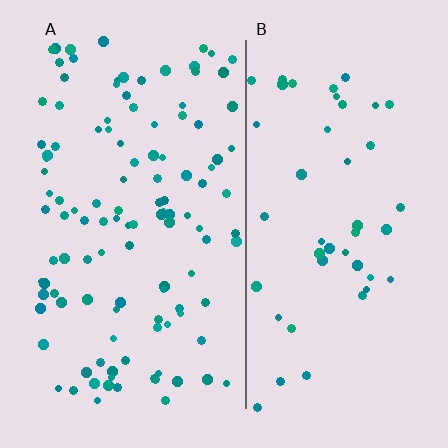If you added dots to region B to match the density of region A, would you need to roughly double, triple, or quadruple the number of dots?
Approximately double.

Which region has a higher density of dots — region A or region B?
A (the left).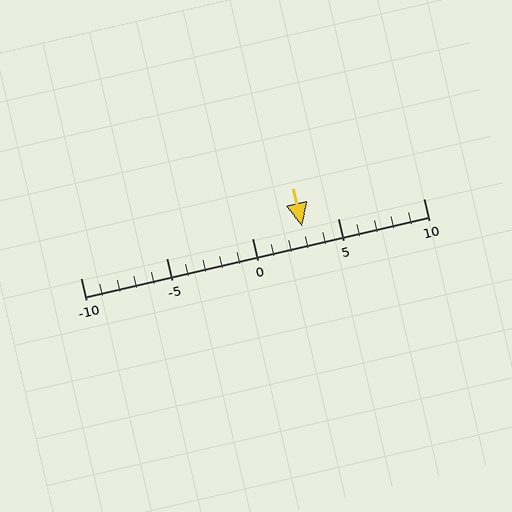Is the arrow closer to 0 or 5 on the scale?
The arrow is closer to 5.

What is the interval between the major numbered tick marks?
The major tick marks are spaced 5 units apart.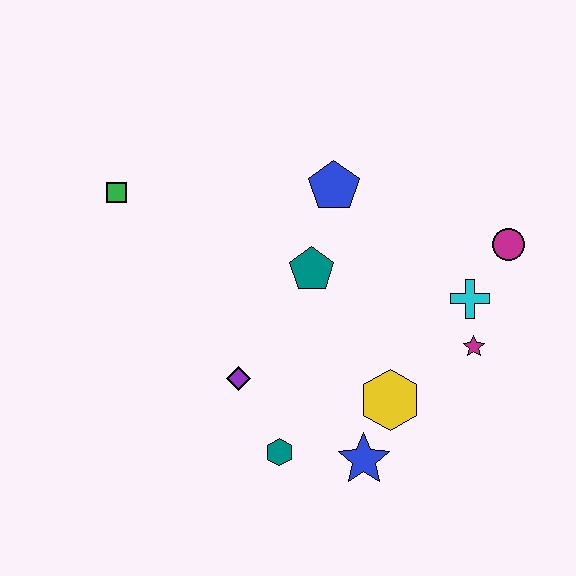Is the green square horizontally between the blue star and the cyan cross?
No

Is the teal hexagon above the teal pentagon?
No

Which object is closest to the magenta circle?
The cyan cross is closest to the magenta circle.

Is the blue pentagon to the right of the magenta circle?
No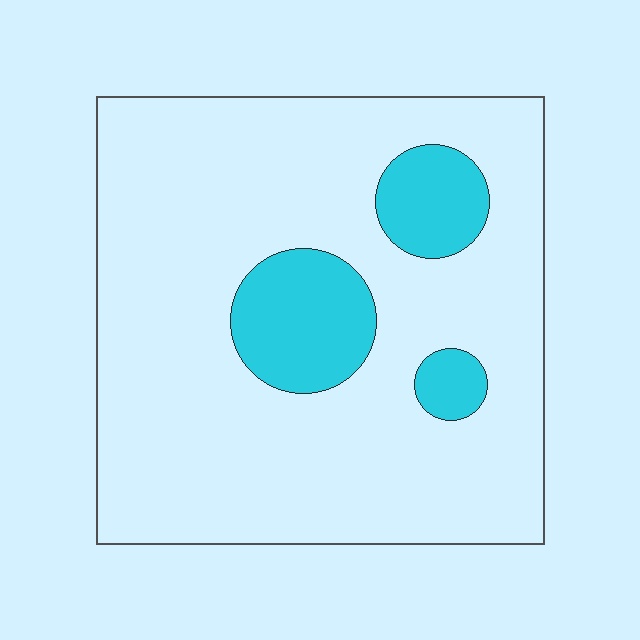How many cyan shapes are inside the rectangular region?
3.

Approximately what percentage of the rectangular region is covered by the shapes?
Approximately 15%.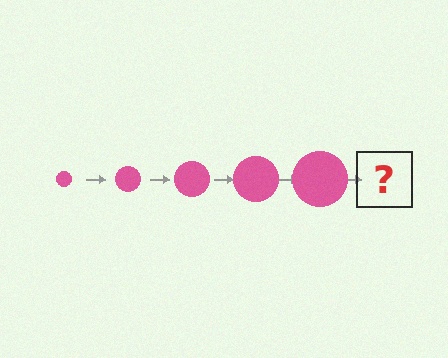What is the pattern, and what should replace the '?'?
The pattern is that the circle gets progressively larger each step. The '?' should be a pink circle, larger than the previous one.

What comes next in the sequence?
The next element should be a pink circle, larger than the previous one.